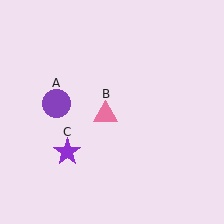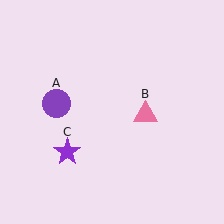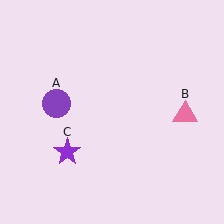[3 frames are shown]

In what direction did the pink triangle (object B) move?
The pink triangle (object B) moved right.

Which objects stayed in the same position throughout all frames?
Purple circle (object A) and purple star (object C) remained stationary.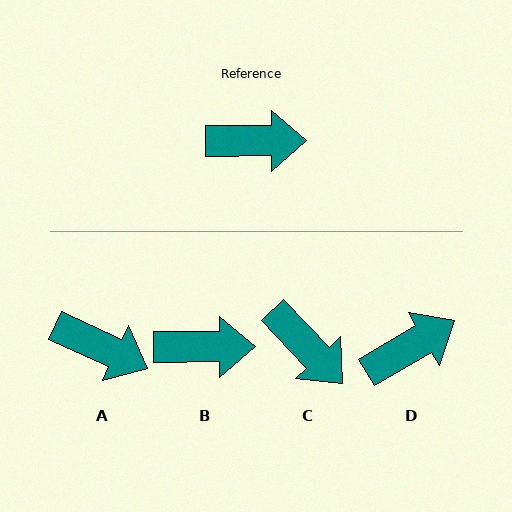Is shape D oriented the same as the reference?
No, it is off by about 30 degrees.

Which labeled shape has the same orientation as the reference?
B.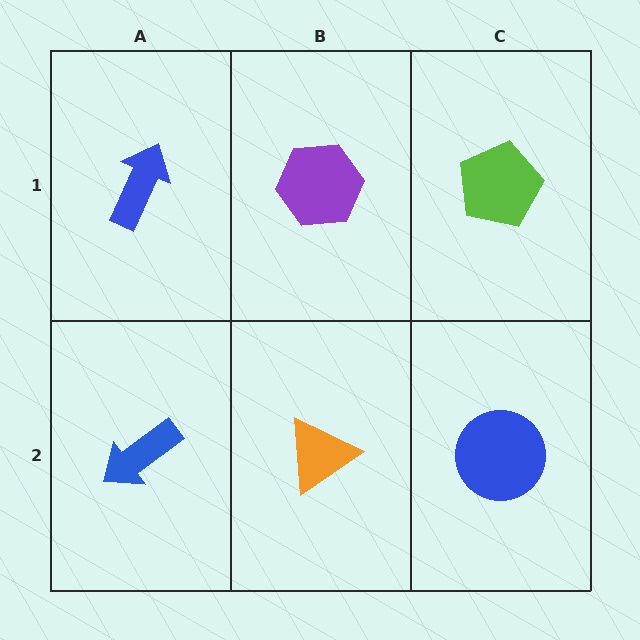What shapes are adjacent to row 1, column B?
An orange triangle (row 2, column B), a blue arrow (row 1, column A), a lime pentagon (row 1, column C).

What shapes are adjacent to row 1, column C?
A blue circle (row 2, column C), a purple hexagon (row 1, column B).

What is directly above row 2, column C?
A lime pentagon.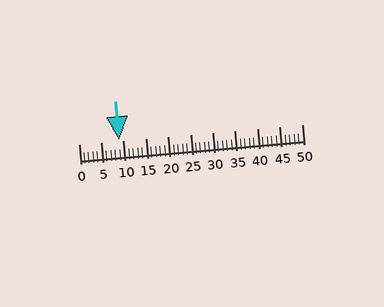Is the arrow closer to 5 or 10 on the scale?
The arrow is closer to 10.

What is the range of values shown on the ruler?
The ruler shows values from 0 to 50.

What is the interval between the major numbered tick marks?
The major tick marks are spaced 5 units apart.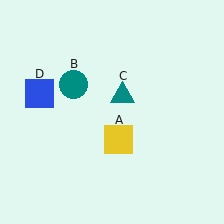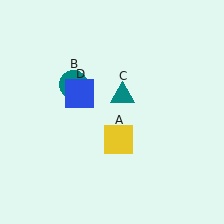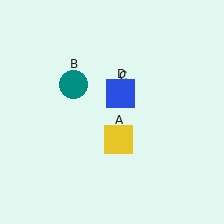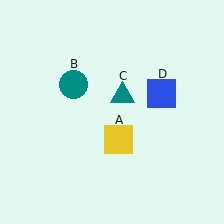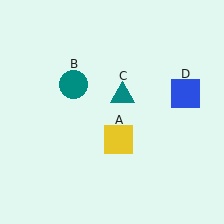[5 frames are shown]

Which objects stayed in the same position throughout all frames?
Yellow square (object A) and teal circle (object B) and teal triangle (object C) remained stationary.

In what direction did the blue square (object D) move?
The blue square (object D) moved right.